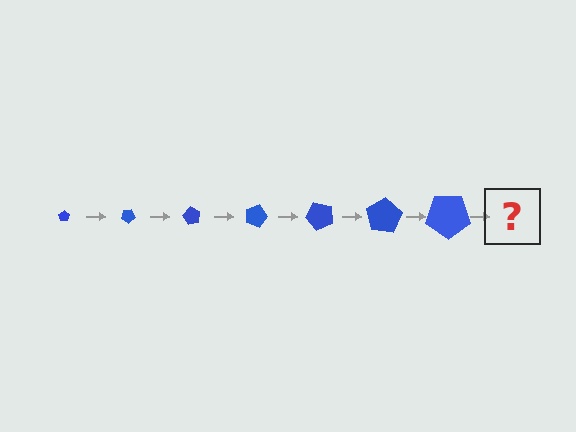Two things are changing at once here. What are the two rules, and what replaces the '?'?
The two rules are that the pentagon grows larger each step and it rotates 30 degrees each step. The '?' should be a pentagon, larger than the previous one and rotated 210 degrees from the start.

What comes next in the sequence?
The next element should be a pentagon, larger than the previous one and rotated 210 degrees from the start.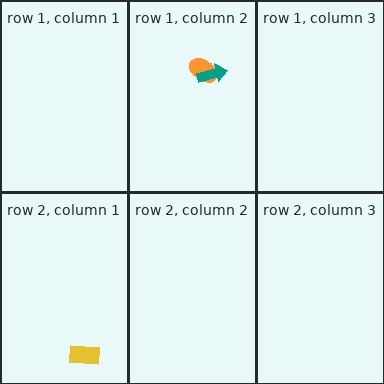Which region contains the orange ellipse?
The row 1, column 2 region.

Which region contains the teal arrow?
The row 1, column 2 region.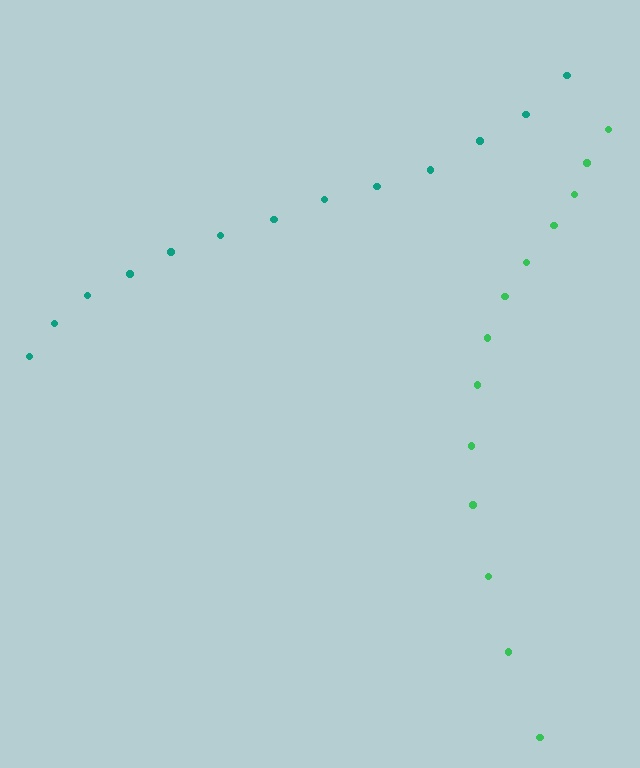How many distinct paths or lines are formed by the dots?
There are 2 distinct paths.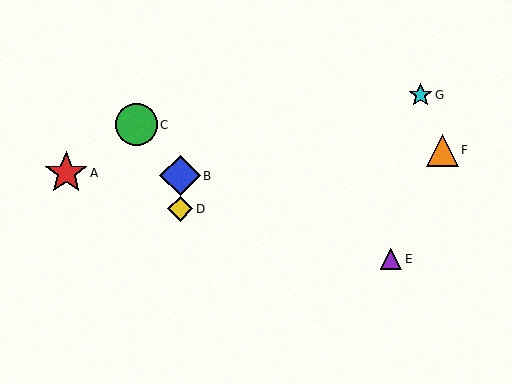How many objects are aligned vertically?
2 objects (B, D) are aligned vertically.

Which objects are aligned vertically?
Objects B, D are aligned vertically.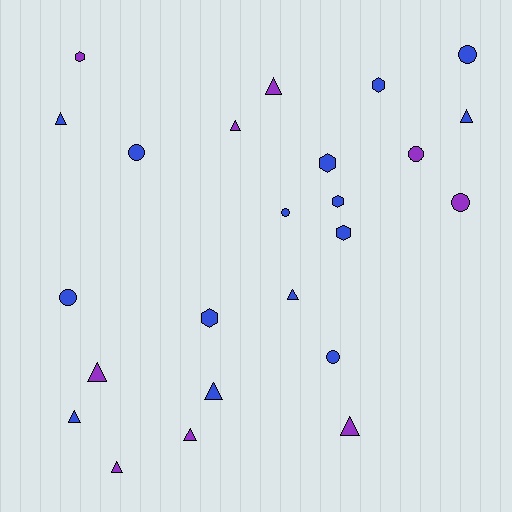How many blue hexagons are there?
There are 5 blue hexagons.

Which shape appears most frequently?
Triangle, with 11 objects.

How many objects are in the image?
There are 24 objects.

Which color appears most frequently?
Blue, with 15 objects.